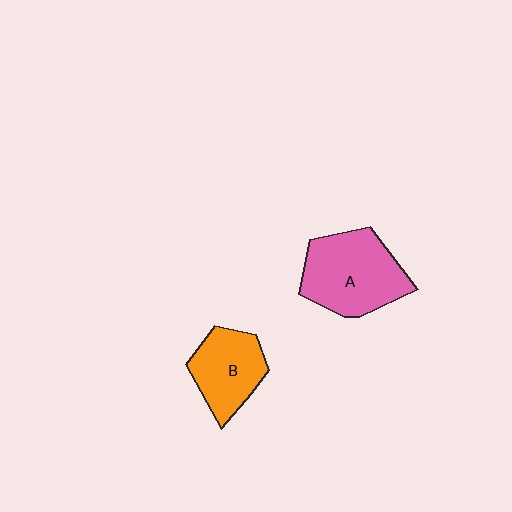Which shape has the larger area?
Shape A (pink).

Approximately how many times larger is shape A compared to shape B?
Approximately 1.4 times.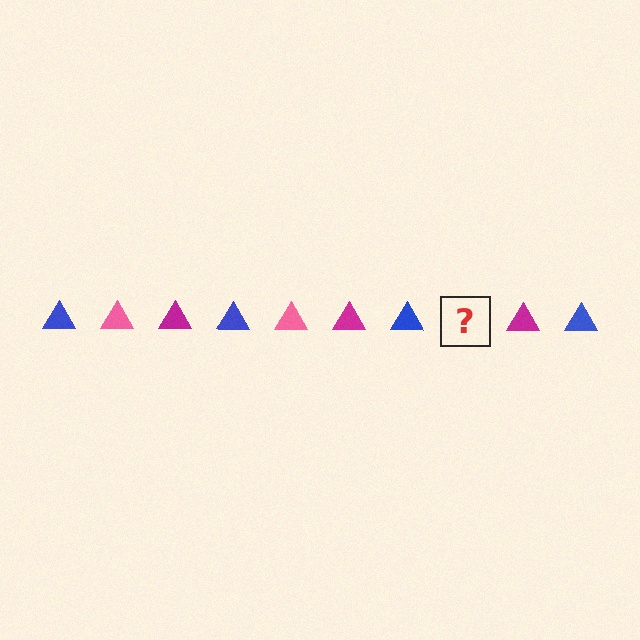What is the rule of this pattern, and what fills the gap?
The rule is that the pattern cycles through blue, pink, magenta triangles. The gap should be filled with a pink triangle.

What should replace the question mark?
The question mark should be replaced with a pink triangle.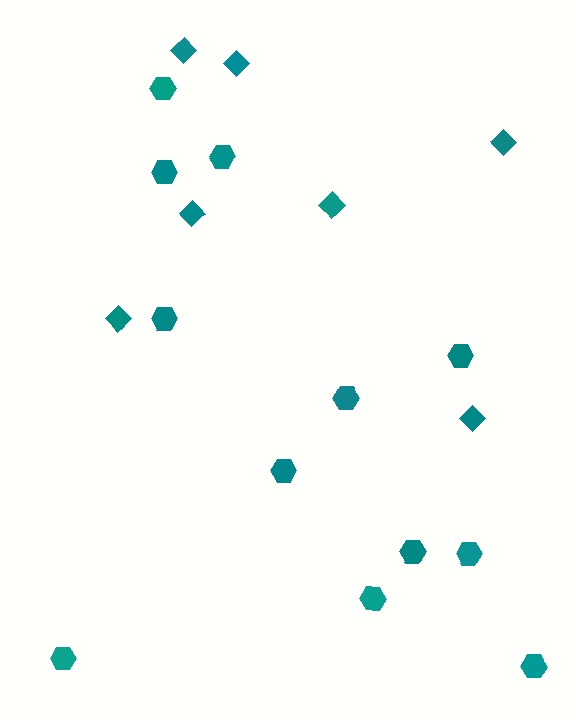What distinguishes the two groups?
There are 2 groups: one group of diamonds (7) and one group of hexagons (12).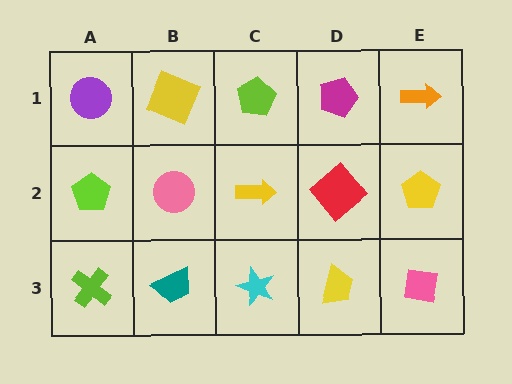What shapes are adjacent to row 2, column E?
An orange arrow (row 1, column E), a pink square (row 3, column E), a red diamond (row 2, column D).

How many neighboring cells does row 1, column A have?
2.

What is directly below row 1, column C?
A yellow arrow.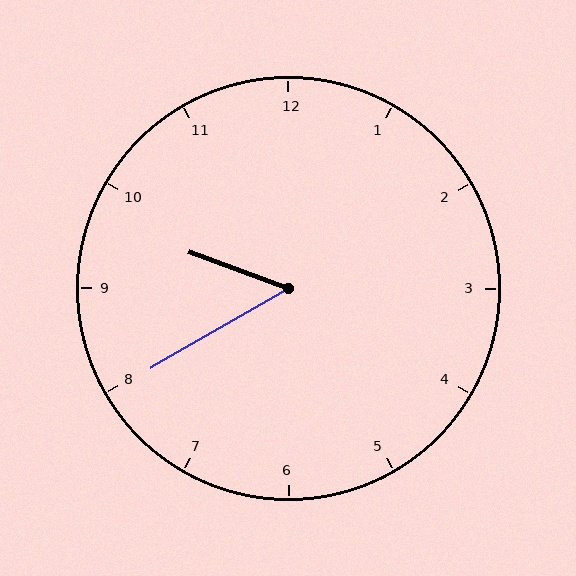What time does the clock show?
9:40.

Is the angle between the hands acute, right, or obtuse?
It is acute.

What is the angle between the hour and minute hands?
Approximately 50 degrees.